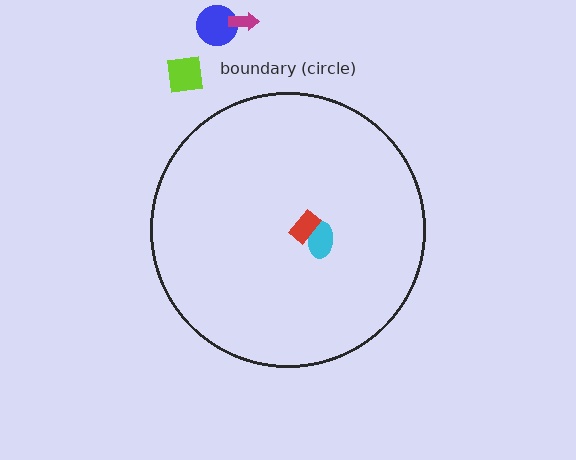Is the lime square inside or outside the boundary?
Outside.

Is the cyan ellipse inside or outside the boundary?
Inside.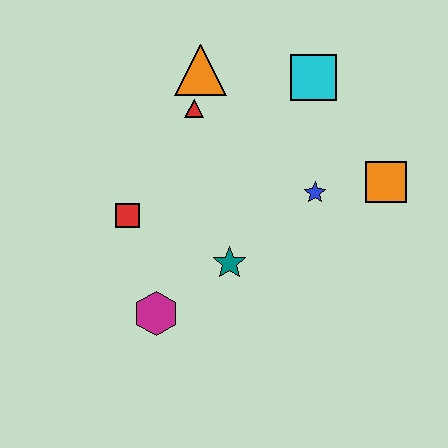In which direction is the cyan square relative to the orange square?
The cyan square is above the orange square.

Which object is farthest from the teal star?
The cyan square is farthest from the teal star.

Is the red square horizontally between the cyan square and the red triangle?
No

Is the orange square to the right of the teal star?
Yes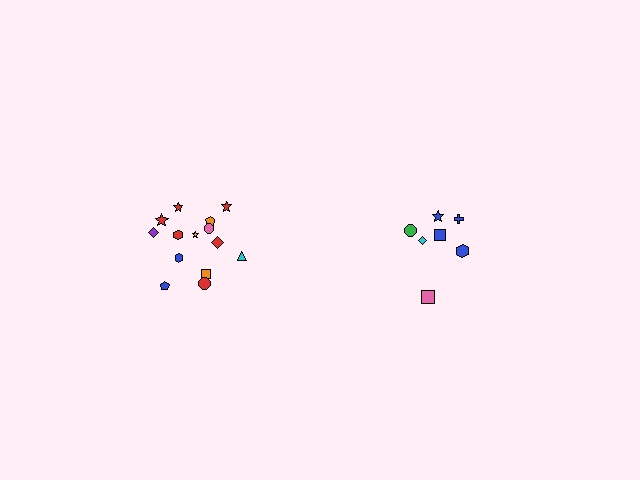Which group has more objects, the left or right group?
The left group.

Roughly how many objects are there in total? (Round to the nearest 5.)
Roughly 20 objects in total.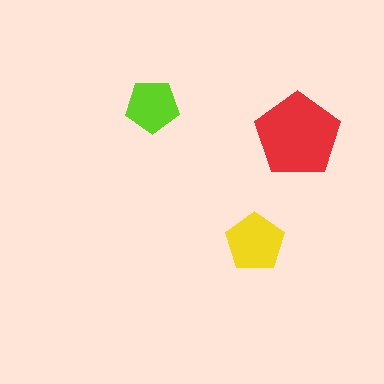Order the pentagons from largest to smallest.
the red one, the yellow one, the lime one.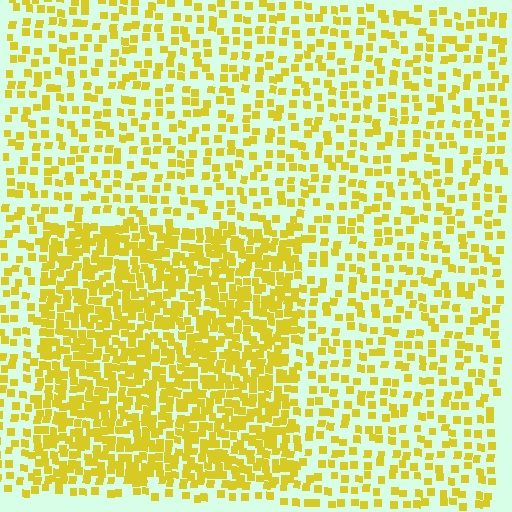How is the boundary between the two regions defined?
The boundary is defined by a change in element density (approximately 2.3x ratio). All elements are the same color, size, and shape.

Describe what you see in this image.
The image contains small yellow elements arranged at two different densities. A rectangle-shaped region is visible where the elements are more densely packed than the surrounding area.